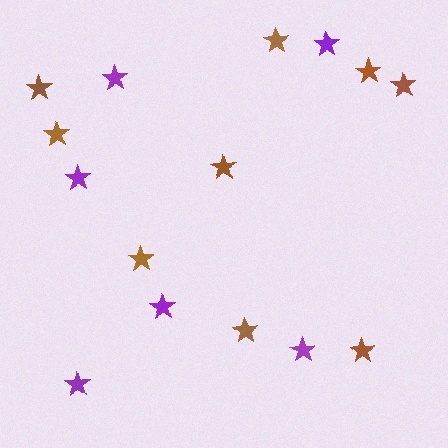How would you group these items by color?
There are 2 groups: one group of brown stars (9) and one group of purple stars (6).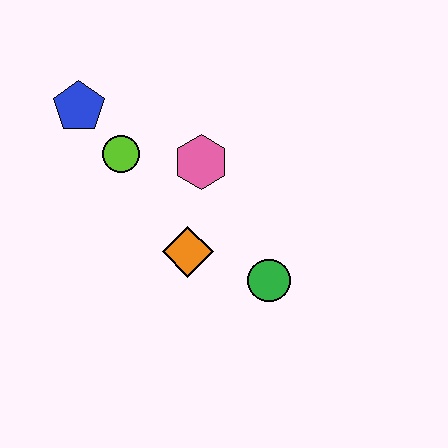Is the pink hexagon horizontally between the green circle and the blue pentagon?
Yes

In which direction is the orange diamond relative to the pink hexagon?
The orange diamond is below the pink hexagon.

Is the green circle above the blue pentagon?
No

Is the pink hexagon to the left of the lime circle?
No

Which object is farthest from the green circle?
The blue pentagon is farthest from the green circle.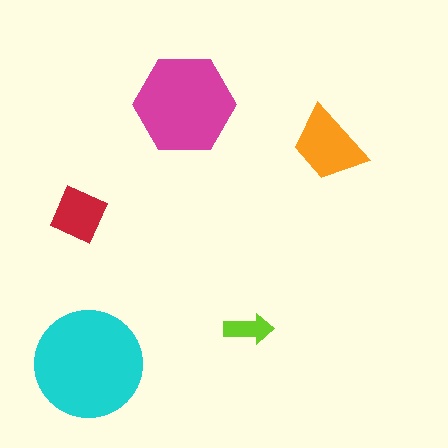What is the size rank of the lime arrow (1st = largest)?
5th.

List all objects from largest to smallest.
The cyan circle, the magenta hexagon, the orange trapezoid, the red square, the lime arrow.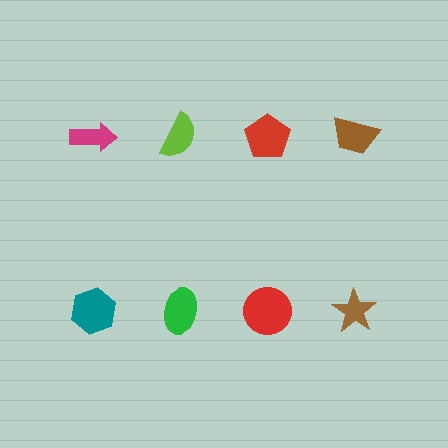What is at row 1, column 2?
A lime semicircle.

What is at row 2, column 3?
A red circle.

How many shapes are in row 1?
4 shapes.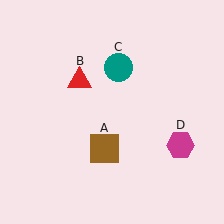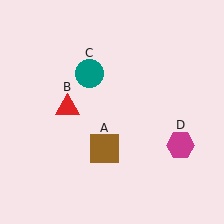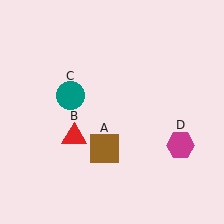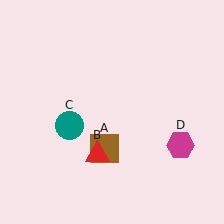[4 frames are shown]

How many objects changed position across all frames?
2 objects changed position: red triangle (object B), teal circle (object C).